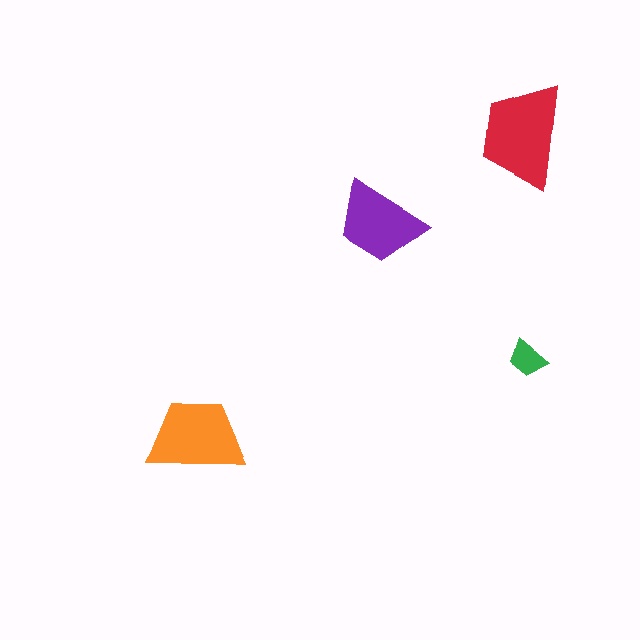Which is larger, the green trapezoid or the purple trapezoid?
The purple one.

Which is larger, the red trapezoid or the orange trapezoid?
The red one.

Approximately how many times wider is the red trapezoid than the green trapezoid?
About 2.5 times wider.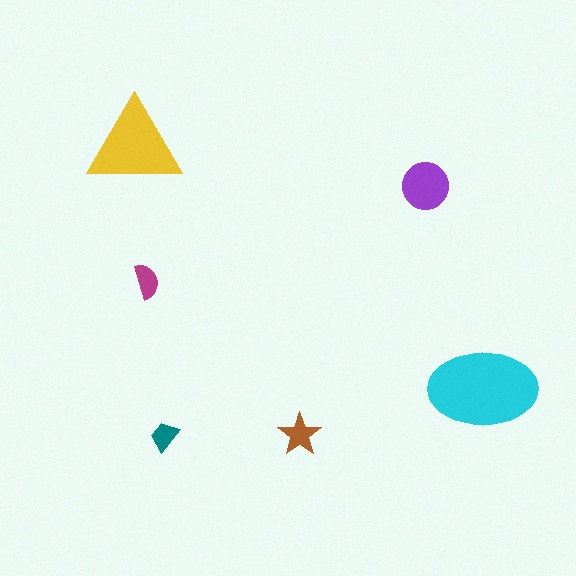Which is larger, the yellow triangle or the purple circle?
The yellow triangle.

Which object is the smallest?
The teal trapezoid.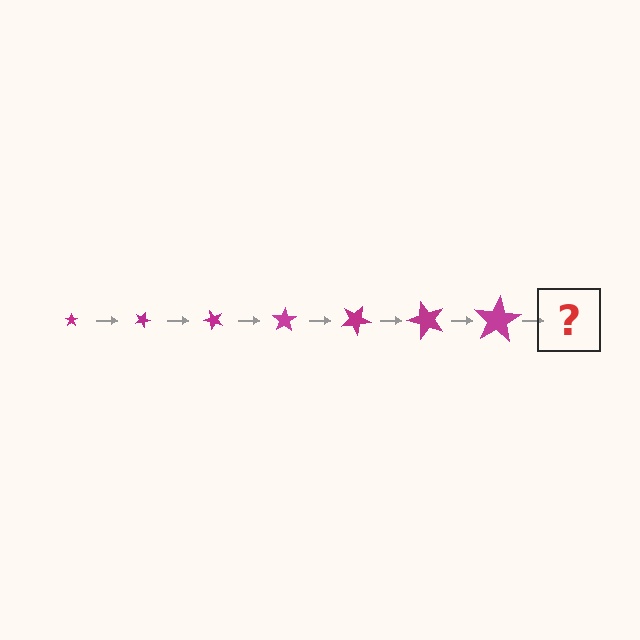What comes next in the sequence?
The next element should be a star, larger than the previous one and rotated 175 degrees from the start.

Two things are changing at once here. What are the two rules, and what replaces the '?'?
The two rules are that the star grows larger each step and it rotates 25 degrees each step. The '?' should be a star, larger than the previous one and rotated 175 degrees from the start.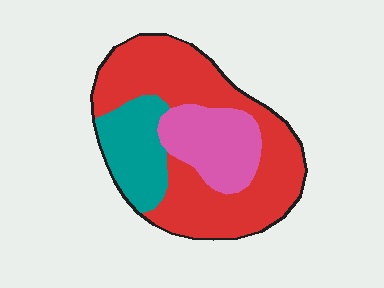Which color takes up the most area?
Red, at roughly 60%.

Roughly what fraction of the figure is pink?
Pink covers 21% of the figure.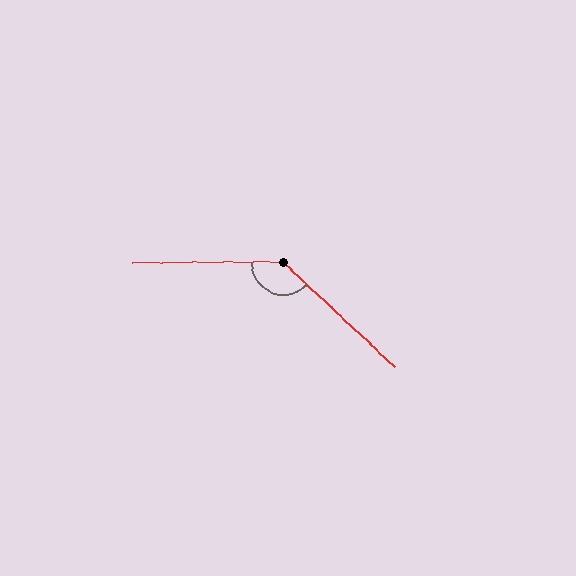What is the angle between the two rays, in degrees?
Approximately 136 degrees.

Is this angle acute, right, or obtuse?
It is obtuse.